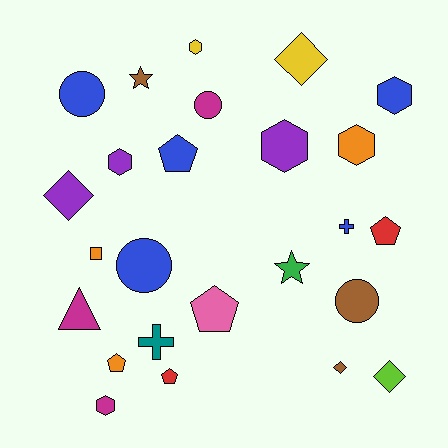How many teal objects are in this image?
There is 1 teal object.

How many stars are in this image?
There are 2 stars.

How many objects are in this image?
There are 25 objects.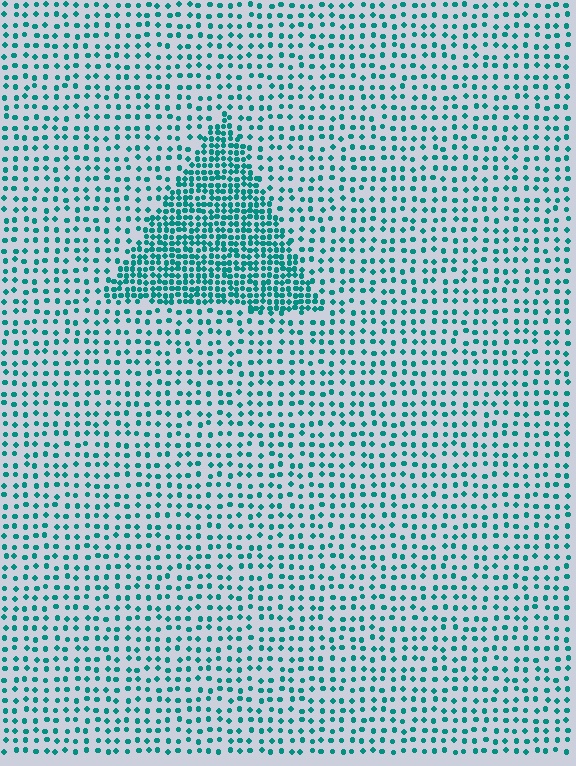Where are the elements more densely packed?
The elements are more densely packed inside the triangle boundary.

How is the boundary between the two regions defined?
The boundary is defined by a change in element density (approximately 2.5x ratio). All elements are the same color, size, and shape.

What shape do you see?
I see a triangle.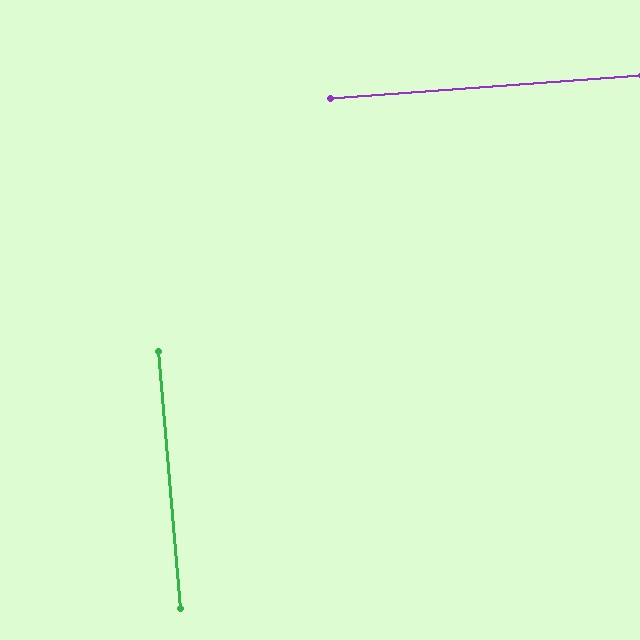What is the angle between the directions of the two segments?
Approximately 89 degrees.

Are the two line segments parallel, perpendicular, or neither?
Perpendicular — they meet at approximately 89°.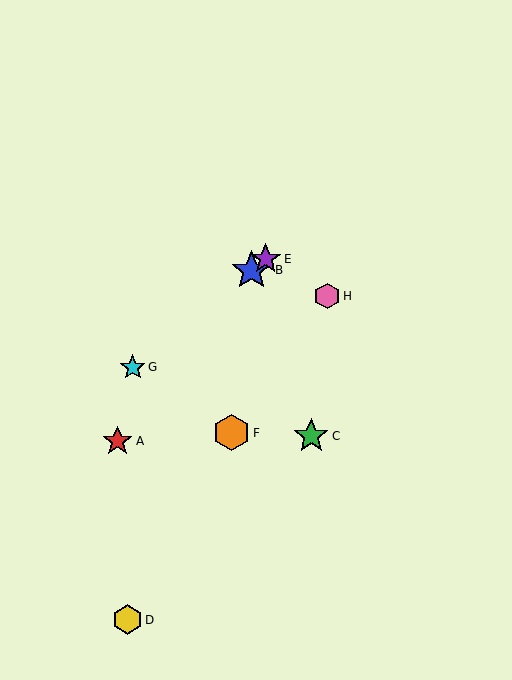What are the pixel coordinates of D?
Object D is at (127, 620).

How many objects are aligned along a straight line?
3 objects (B, E, G) are aligned along a straight line.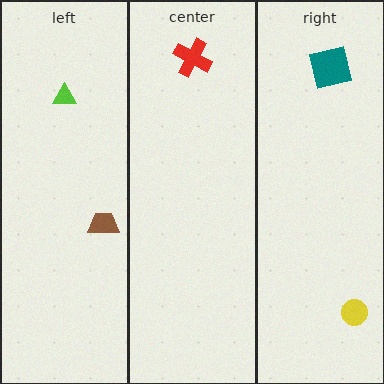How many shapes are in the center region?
1.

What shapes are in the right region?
The teal square, the yellow circle.